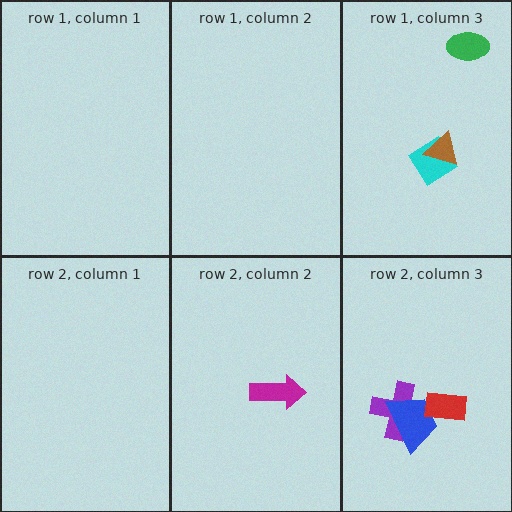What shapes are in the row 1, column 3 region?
The cyan diamond, the green ellipse, the brown triangle.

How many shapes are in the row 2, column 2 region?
1.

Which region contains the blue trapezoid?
The row 2, column 3 region.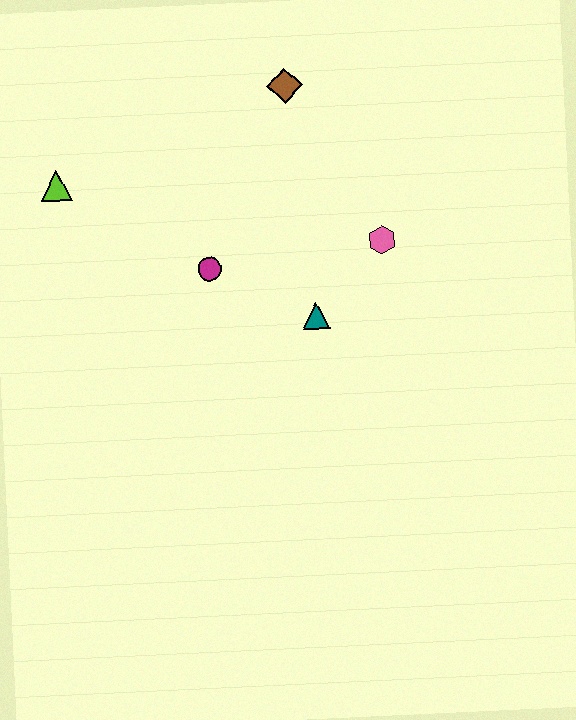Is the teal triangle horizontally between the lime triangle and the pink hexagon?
Yes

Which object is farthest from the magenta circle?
The brown diamond is farthest from the magenta circle.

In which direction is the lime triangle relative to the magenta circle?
The lime triangle is to the left of the magenta circle.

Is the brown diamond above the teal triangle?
Yes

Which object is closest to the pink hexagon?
The teal triangle is closest to the pink hexagon.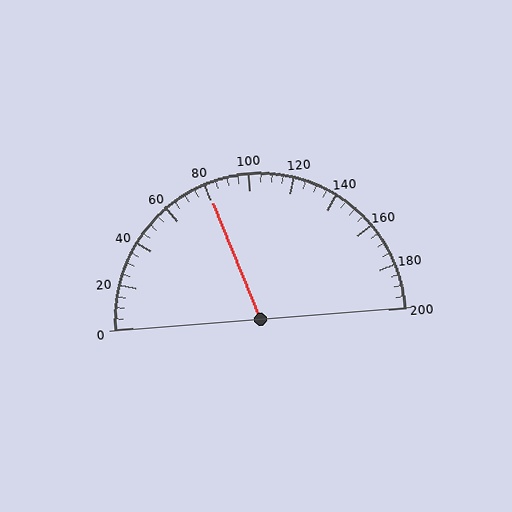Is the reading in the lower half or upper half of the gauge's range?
The reading is in the lower half of the range (0 to 200).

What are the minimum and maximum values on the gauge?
The gauge ranges from 0 to 200.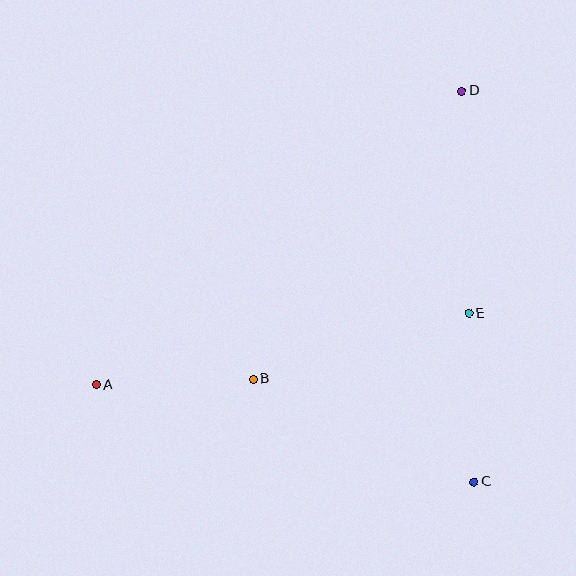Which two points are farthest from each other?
Points A and D are farthest from each other.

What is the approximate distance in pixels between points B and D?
The distance between B and D is approximately 356 pixels.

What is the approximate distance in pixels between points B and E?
The distance between B and E is approximately 226 pixels.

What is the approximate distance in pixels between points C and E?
The distance between C and E is approximately 169 pixels.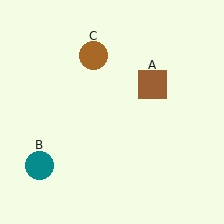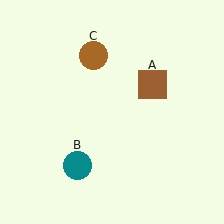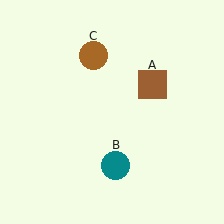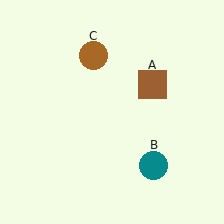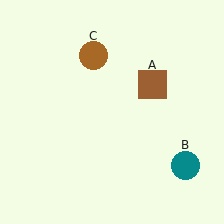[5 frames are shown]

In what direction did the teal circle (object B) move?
The teal circle (object B) moved right.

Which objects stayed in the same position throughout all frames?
Brown square (object A) and brown circle (object C) remained stationary.